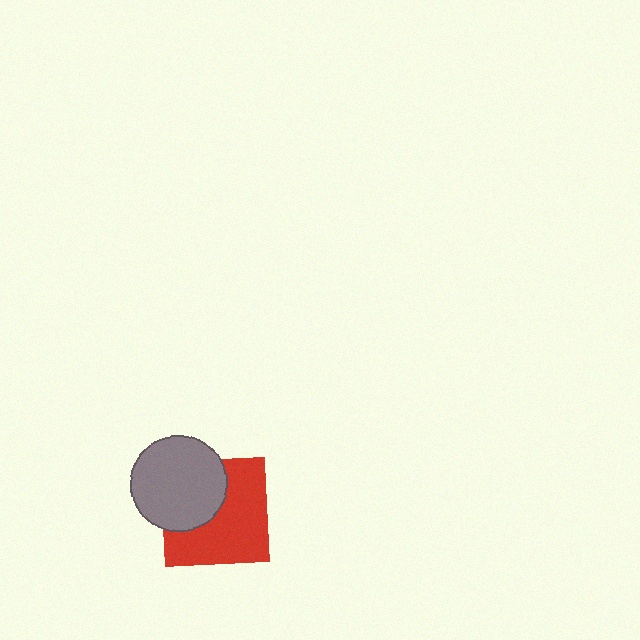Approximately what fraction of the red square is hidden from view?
Roughly 38% of the red square is hidden behind the gray circle.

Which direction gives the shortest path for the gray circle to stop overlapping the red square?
Moving toward the upper-left gives the shortest separation.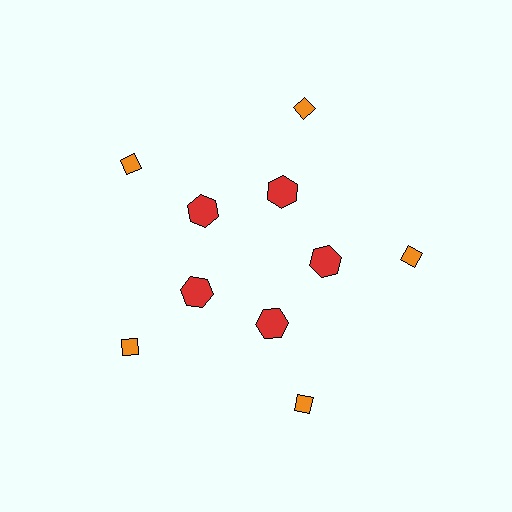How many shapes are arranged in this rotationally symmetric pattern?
There are 10 shapes, arranged in 5 groups of 2.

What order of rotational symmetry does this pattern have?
This pattern has 5-fold rotational symmetry.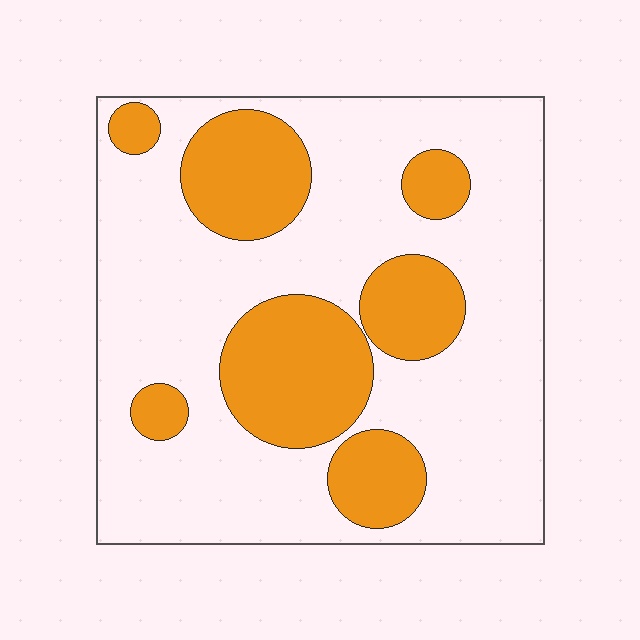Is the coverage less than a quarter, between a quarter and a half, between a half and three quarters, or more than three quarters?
Between a quarter and a half.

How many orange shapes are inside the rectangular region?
7.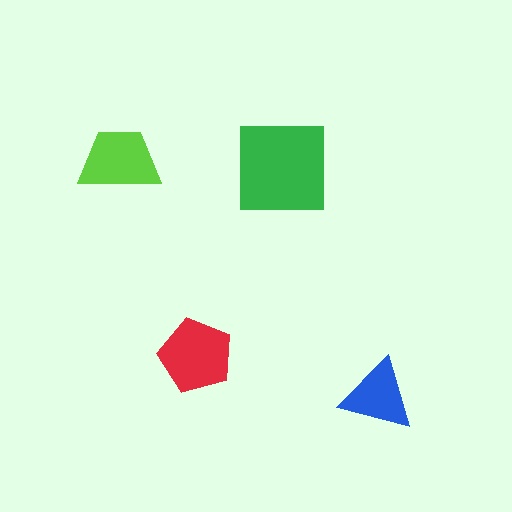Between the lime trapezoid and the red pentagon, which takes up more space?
The red pentagon.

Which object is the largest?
The green square.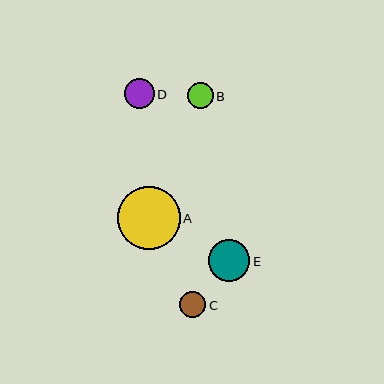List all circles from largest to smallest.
From largest to smallest: A, E, D, C, B.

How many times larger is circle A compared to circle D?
Circle A is approximately 2.1 times the size of circle D.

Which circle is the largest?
Circle A is the largest with a size of approximately 62 pixels.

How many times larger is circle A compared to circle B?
Circle A is approximately 2.4 times the size of circle B.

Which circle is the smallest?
Circle B is the smallest with a size of approximately 26 pixels.